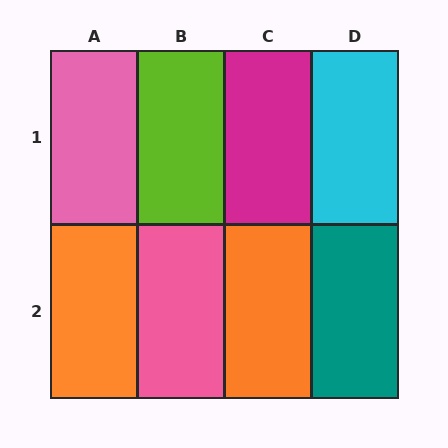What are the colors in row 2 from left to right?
Orange, pink, orange, teal.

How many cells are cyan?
1 cell is cyan.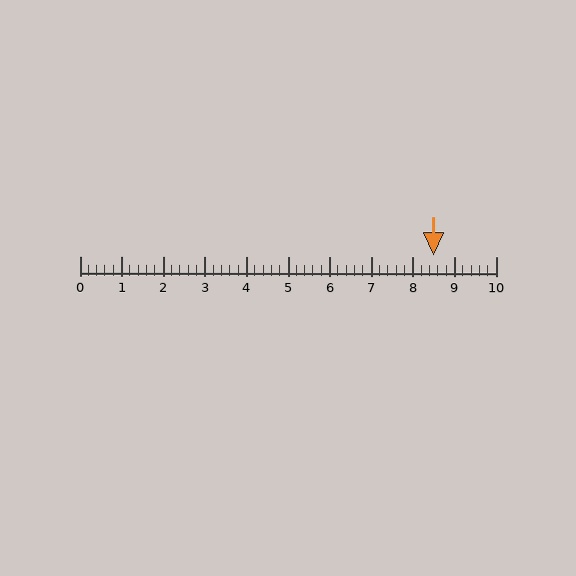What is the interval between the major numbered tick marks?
The major tick marks are spaced 1 units apart.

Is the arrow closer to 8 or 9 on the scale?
The arrow is closer to 9.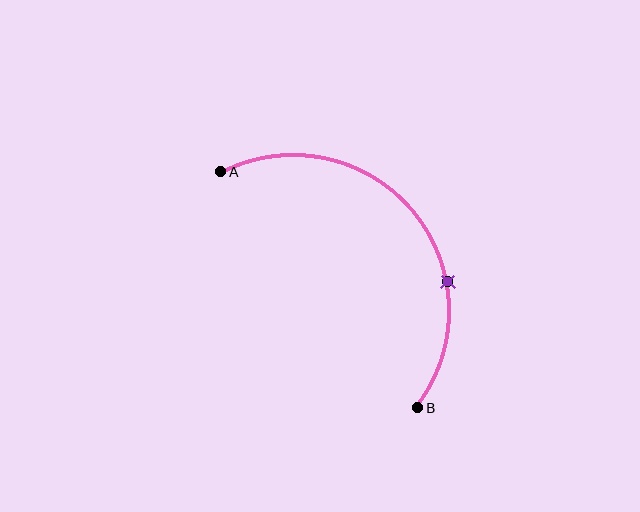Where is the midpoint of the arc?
The arc midpoint is the point on the curve farthest from the straight line joining A and B. It sits above and to the right of that line.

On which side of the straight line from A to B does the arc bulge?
The arc bulges above and to the right of the straight line connecting A and B.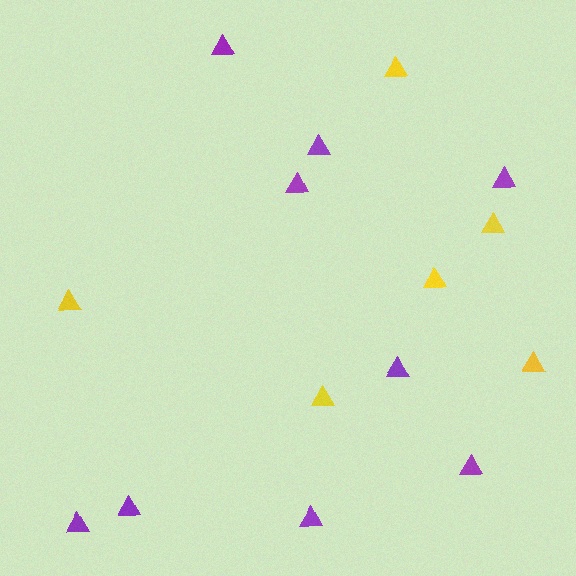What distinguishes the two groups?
There are 2 groups: one group of purple triangles (9) and one group of yellow triangles (6).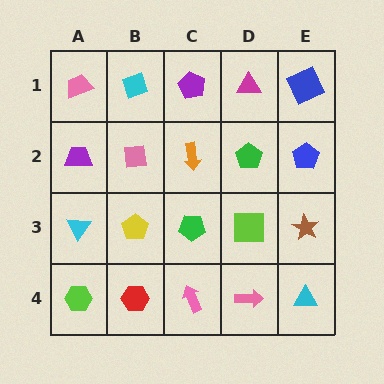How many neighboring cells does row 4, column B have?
3.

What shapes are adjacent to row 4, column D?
A lime square (row 3, column D), a pink arrow (row 4, column C), a cyan triangle (row 4, column E).